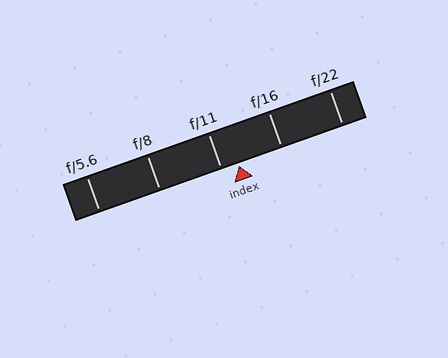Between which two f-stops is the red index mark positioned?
The index mark is between f/11 and f/16.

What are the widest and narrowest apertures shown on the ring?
The widest aperture shown is f/5.6 and the narrowest is f/22.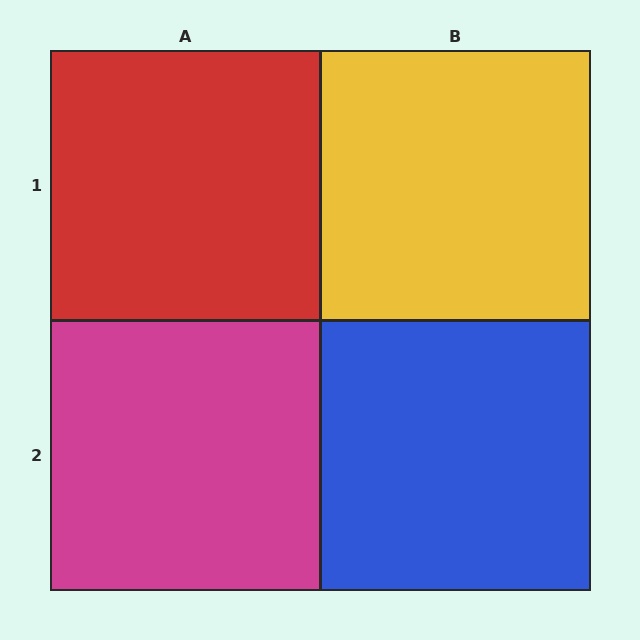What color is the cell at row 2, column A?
Magenta.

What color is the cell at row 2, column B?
Blue.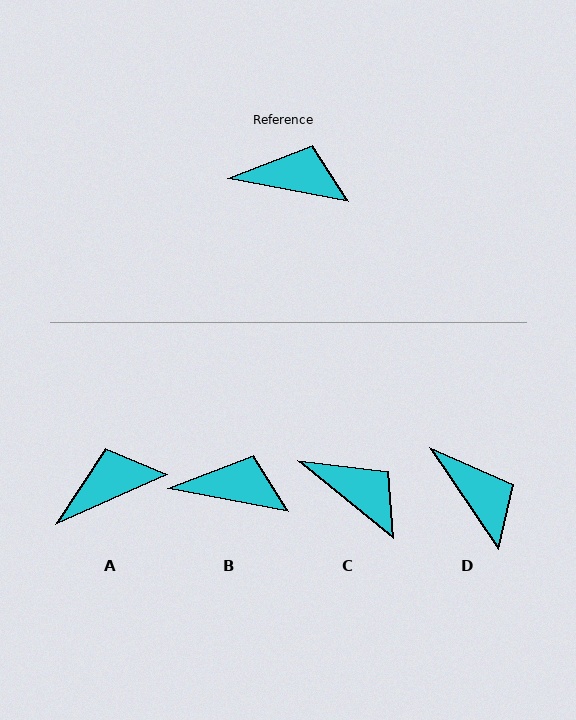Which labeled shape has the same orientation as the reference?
B.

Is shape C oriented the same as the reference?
No, it is off by about 28 degrees.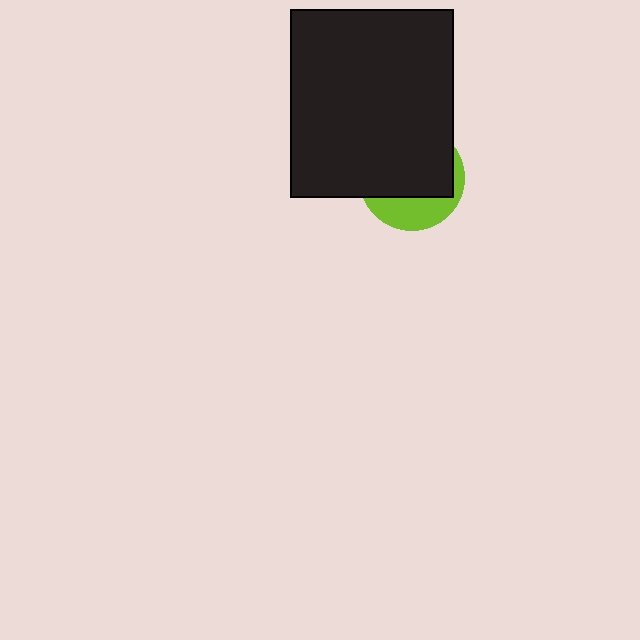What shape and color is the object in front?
The object in front is a black rectangle.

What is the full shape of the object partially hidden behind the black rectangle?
The partially hidden object is a lime circle.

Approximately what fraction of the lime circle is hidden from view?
Roughly 68% of the lime circle is hidden behind the black rectangle.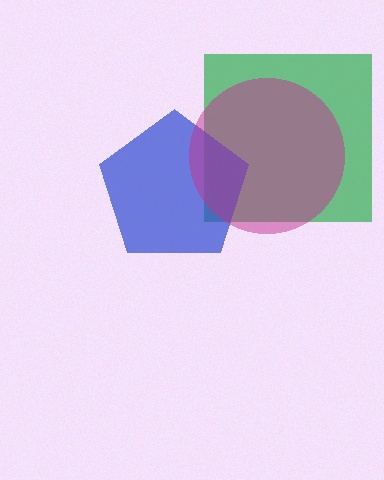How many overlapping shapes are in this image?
There are 3 overlapping shapes in the image.